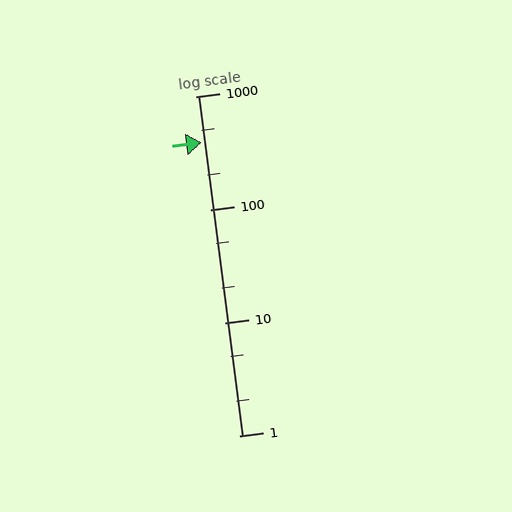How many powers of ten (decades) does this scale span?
The scale spans 3 decades, from 1 to 1000.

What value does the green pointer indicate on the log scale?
The pointer indicates approximately 390.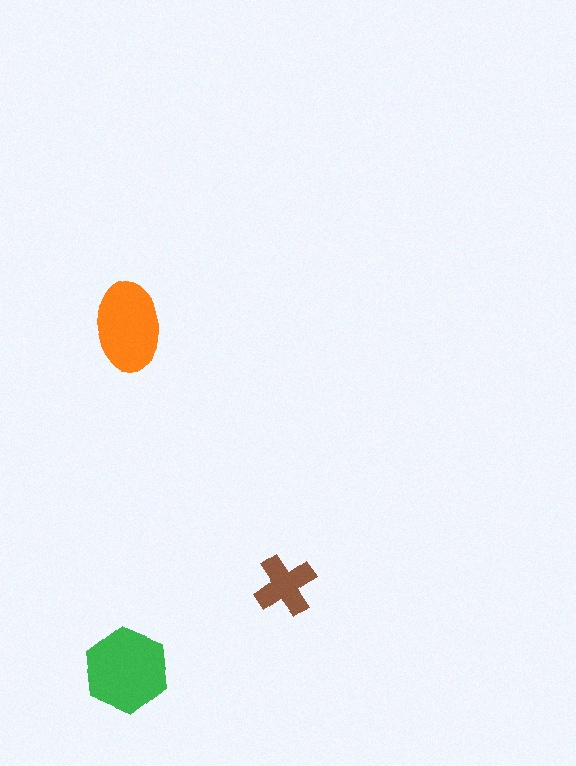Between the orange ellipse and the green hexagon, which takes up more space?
The green hexagon.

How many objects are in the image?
There are 3 objects in the image.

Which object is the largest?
The green hexagon.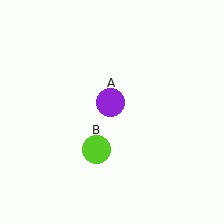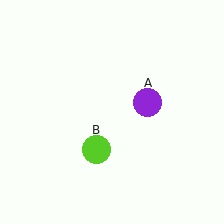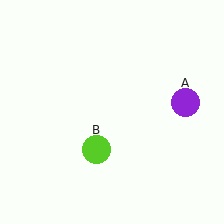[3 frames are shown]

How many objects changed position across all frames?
1 object changed position: purple circle (object A).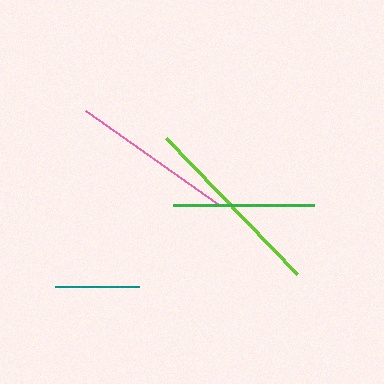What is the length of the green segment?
The green segment is approximately 141 pixels long.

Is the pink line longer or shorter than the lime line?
The lime line is longer than the pink line.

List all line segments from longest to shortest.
From longest to shortest: lime, pink, green, teal.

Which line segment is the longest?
The lime line is the longest at approximately 189 pixels.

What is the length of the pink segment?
The pink segment is approximately 163 pixels long.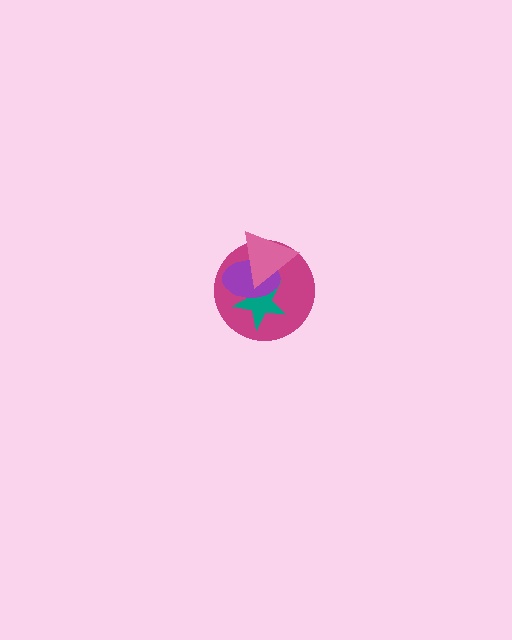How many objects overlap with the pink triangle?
3 objects overlap with the pink triangle.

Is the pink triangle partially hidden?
No, no other shape covers it.